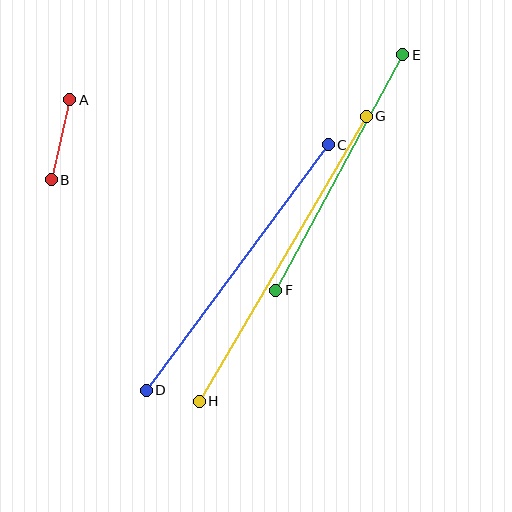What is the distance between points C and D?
The distance is approximately 305 pixels.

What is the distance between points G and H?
The distance is approximately 331 pixels.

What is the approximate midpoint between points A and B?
The midpoint is at approximately (60, 140) pixels.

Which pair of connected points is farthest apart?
Points G and H are farthest apart.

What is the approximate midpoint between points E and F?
The midpoint is at approximately (339, 172) pixels.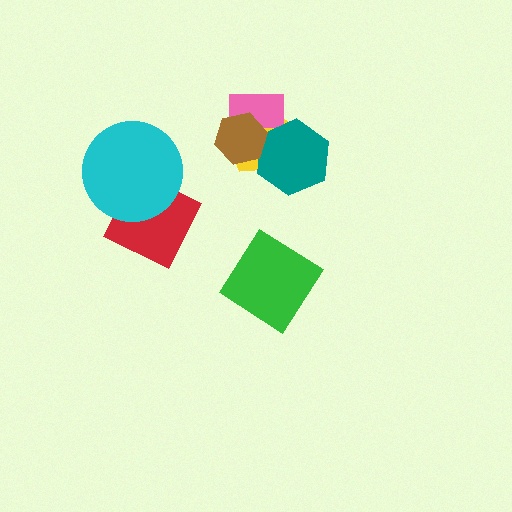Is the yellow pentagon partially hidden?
Yes, it is partially covered by another shape.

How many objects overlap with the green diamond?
0 objects overlap with the green diamond.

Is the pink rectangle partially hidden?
Yes, it is partially covered by another shape.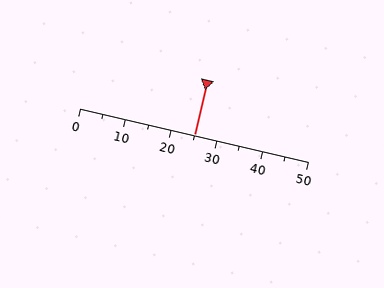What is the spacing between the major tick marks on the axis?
The major ticks are spaced 10 apart.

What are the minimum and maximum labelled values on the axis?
The axis runs from 0 to 50.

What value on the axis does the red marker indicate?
The marker indicates approximately 25.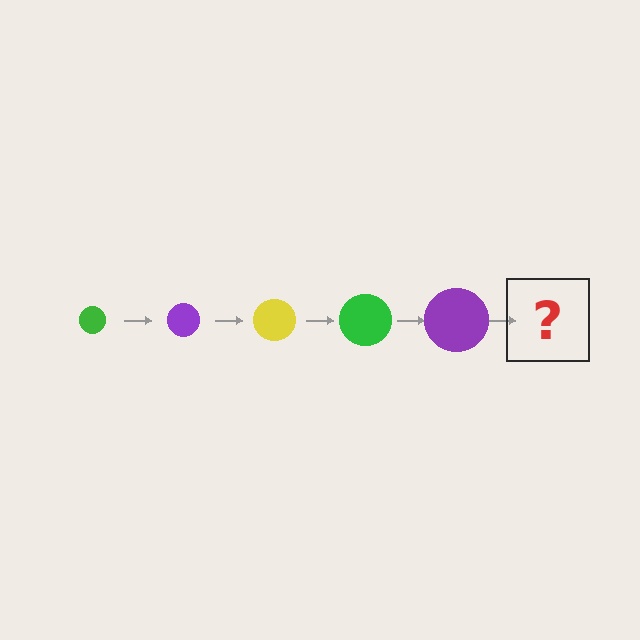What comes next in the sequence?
The next element should be a yellow circle, larger than the previous one.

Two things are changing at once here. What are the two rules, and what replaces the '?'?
The two rules are that the circle grows larger each step and the color cycles through green, purple, and yellow. The '?' should be a yellow circle, larger than the previous one.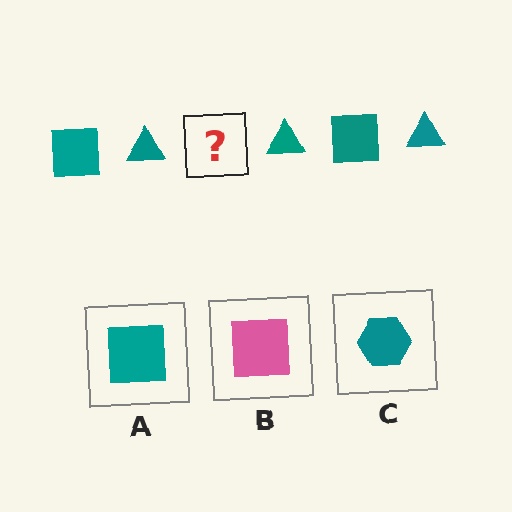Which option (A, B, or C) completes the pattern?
A.